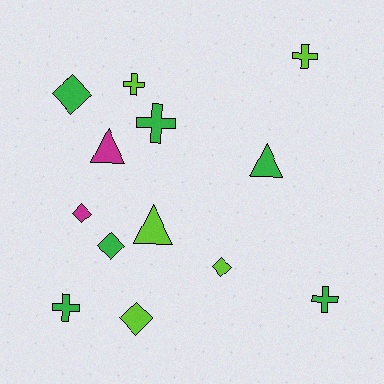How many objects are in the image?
There are 13 objects.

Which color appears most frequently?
Green, with 6 objects.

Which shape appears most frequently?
Cross, with 5 objects.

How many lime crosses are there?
There are 2 lime crosses.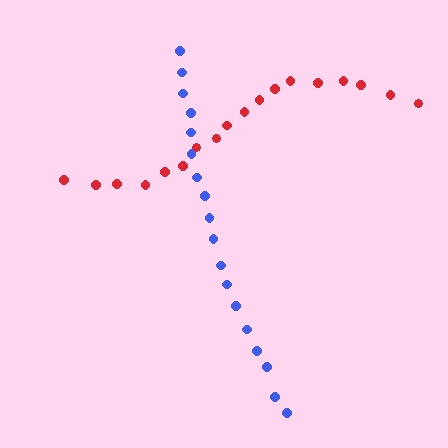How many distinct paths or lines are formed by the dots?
There are 2 distinct paths.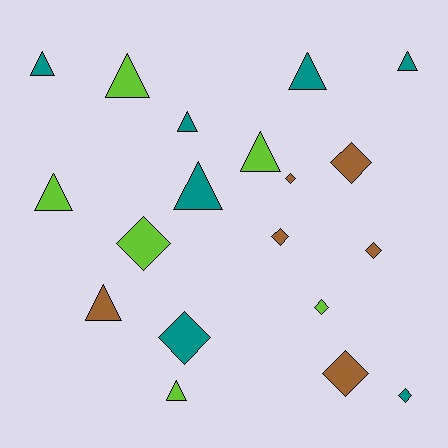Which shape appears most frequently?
Triangle, with 10 objects.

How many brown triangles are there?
There is 1 brown triangle.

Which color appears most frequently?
Teal, with 7 objects.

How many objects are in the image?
There are 19 objects.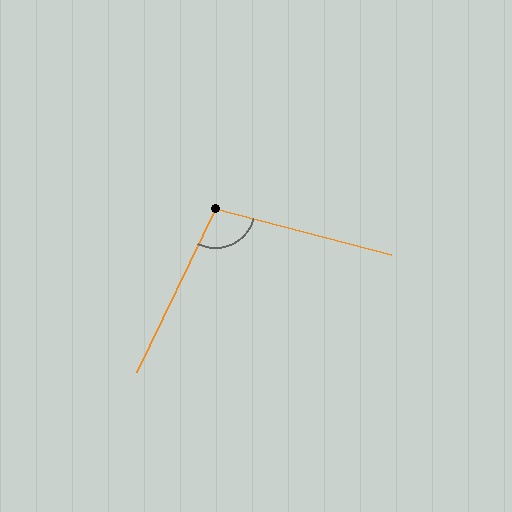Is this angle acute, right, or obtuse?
It is obtuse.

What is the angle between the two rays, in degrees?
Approximately 101 degrees.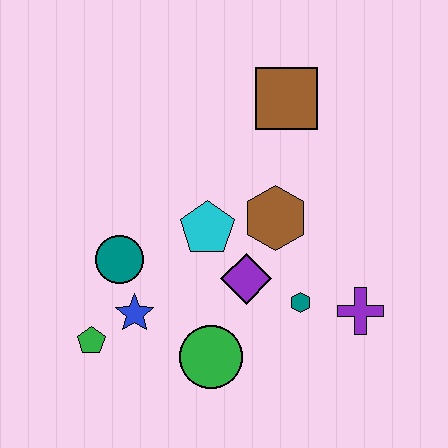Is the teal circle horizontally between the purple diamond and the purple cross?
No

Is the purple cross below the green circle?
No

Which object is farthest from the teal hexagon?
The green pentagon is farthest from the teal hexagon.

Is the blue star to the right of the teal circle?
Yes